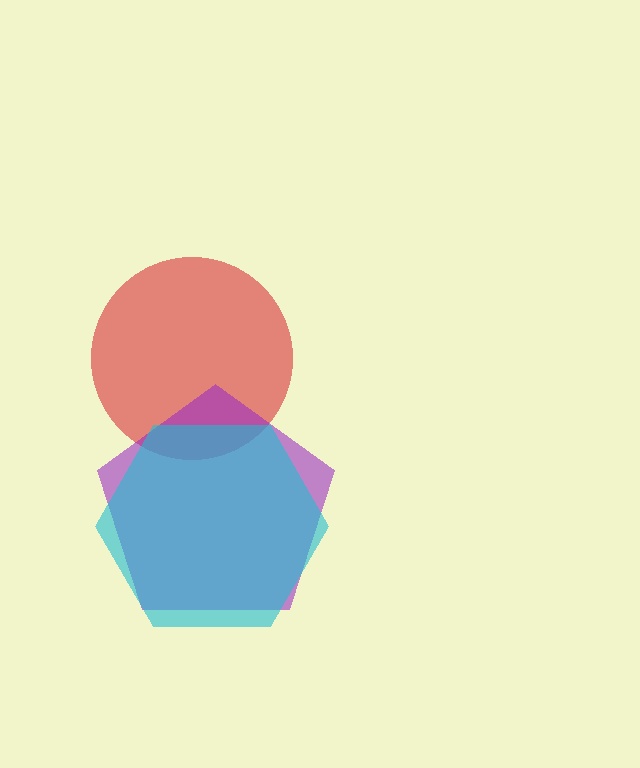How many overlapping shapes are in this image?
There are 3 overlapping shapes in the image.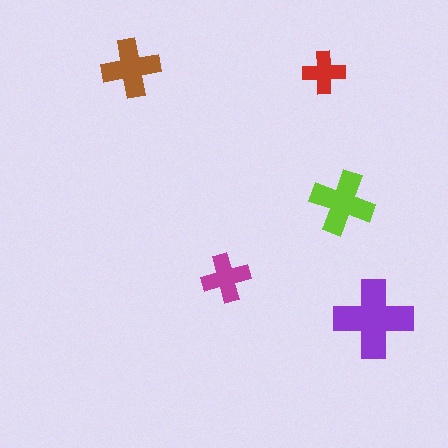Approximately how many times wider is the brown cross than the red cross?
About 1.5 times wider.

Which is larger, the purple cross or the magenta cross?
The purple one.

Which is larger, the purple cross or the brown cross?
The purple one.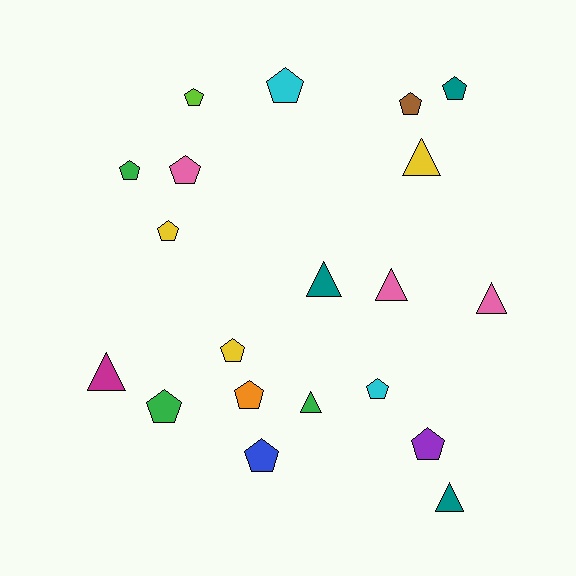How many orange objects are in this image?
There is 1 orange object.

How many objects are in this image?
There are 20 objects.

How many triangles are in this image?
There are 7 triangles.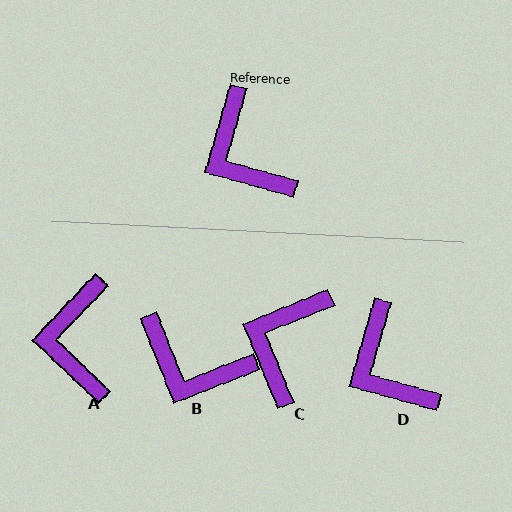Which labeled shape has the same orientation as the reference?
D.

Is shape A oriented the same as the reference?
No, it is off by about 28 degrees.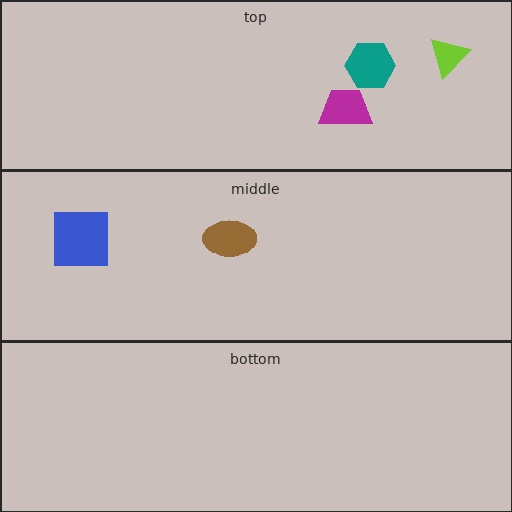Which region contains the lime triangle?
The top region.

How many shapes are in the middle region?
2.